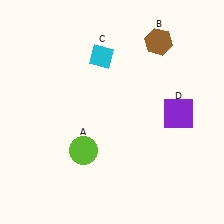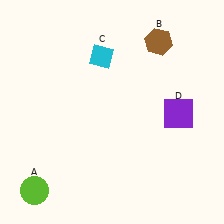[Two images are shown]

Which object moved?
The lime circle (A) moved left.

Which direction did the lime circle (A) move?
The lime circle (A) moved left.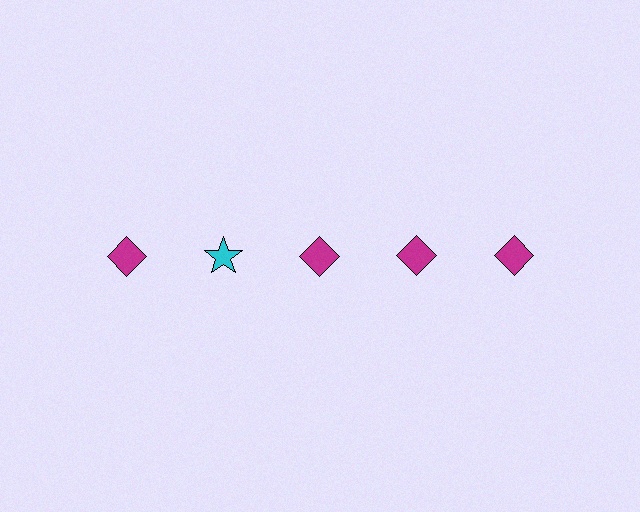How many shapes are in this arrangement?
There are 5 shapes arranged in a grid pattern.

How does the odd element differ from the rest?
It differs in both color (cyan instead of magenta) and shape (star instead of diamond).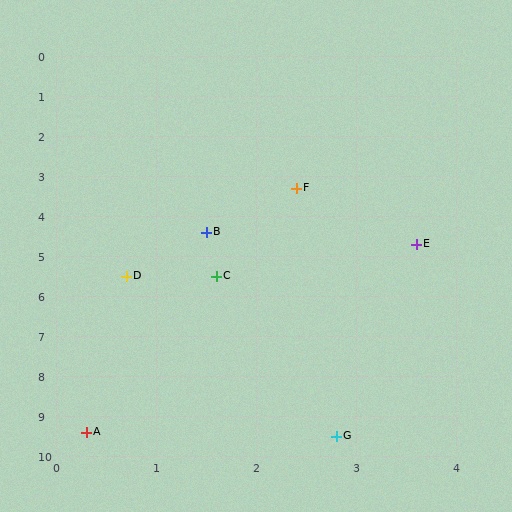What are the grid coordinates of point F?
Point F is at approximately (2.4, 3.3).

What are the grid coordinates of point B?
Point B is at approximately (1.5, 4.4).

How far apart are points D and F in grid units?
Points D and F are about 2.8 grid units apart.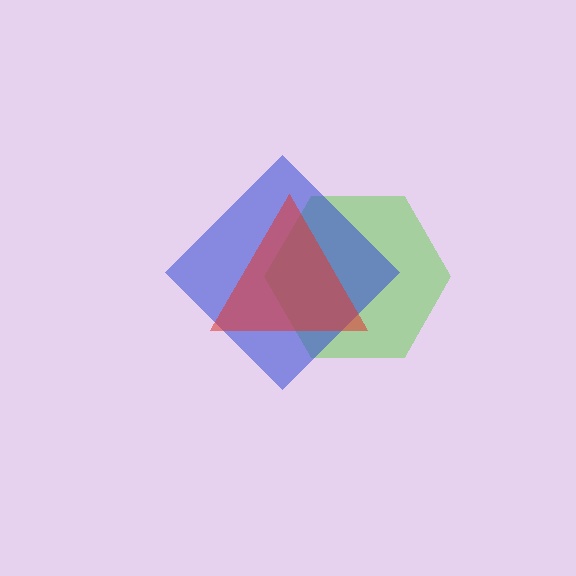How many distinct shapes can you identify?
There are 3 distinct shapes: a lime hexagon, a blue diamond, a red triangle.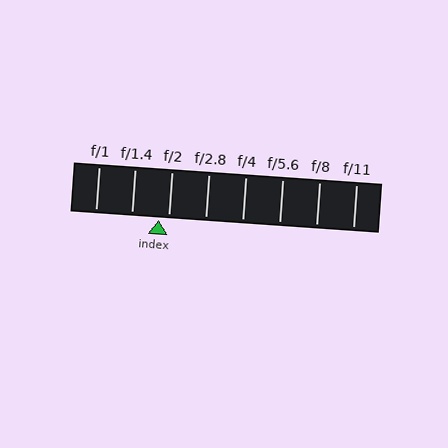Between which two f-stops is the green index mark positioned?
The index mark is between f/1.4 and f/2.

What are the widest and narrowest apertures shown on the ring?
The widest aperture shown is f/1 and the narrowest is f/11.